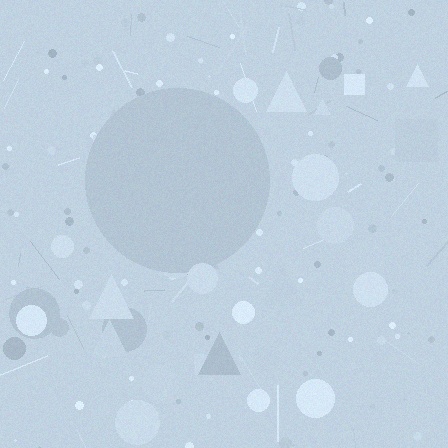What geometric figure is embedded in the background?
A circle is embedded in the background.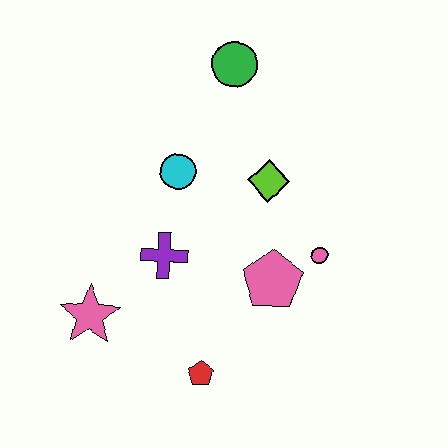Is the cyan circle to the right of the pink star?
Yes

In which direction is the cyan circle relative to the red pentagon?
The cyan circle is above the red pentagon.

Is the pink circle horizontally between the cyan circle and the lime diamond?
No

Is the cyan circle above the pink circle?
Yes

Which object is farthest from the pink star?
The green circle is farthest from the pink star.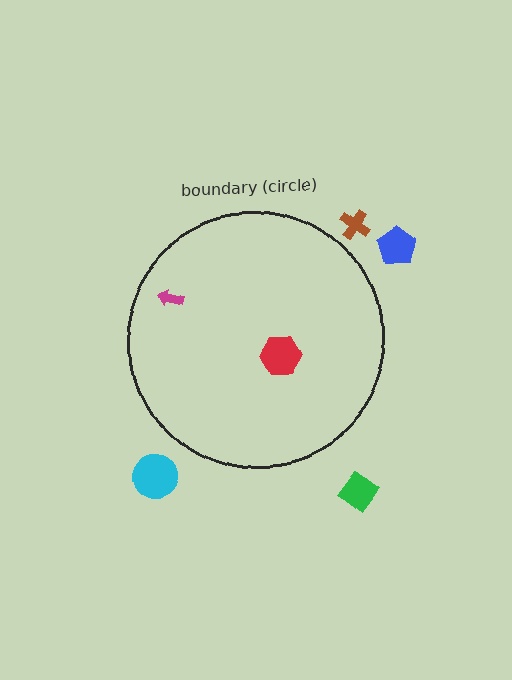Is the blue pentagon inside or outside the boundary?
Outside.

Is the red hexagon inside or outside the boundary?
Inside.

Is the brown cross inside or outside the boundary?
Outside.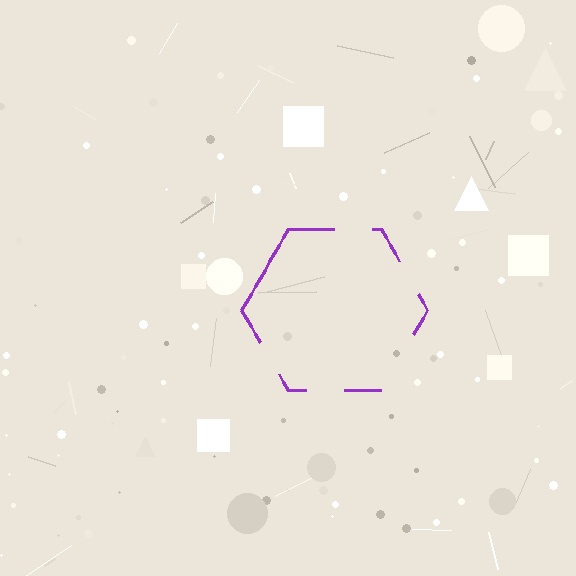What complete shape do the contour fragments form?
The contour fragments form a hexagon.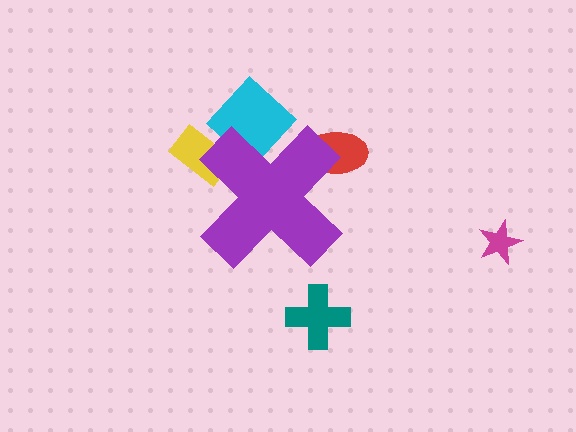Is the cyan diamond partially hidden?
Yes, the cyan diamond is partially hidden behind the purple cross.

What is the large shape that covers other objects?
A purple cross.